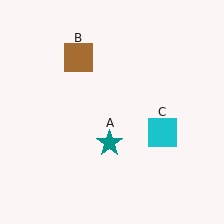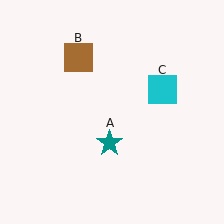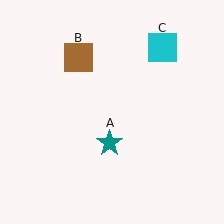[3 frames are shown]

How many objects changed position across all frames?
1 object changed position: cyan square (object C).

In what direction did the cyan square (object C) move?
The cyan square (object C) moved up.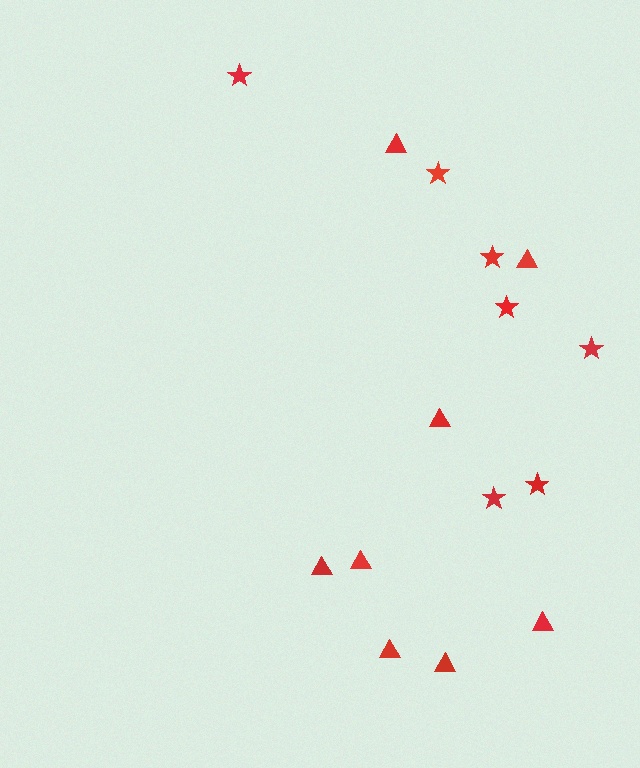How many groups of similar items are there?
There are 2 groups: one group of stars (7) and one group of triangles (8).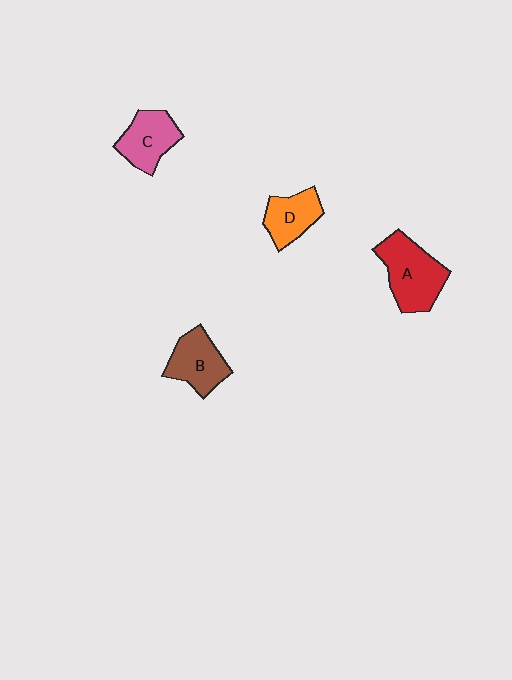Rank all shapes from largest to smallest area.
From largest to smallest: A (red), B (brown), C (pink), D (orange).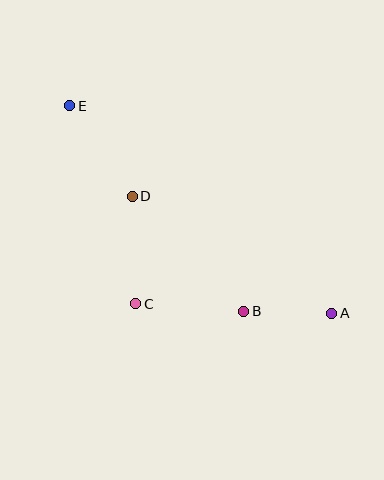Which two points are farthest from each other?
Points A and E are farthest from each other.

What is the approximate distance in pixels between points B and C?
The distance between B and C is approximately 108 pixels.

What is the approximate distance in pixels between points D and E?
The distance between D and E is approximately 110 pixels.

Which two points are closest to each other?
Points A and B are closest to each other.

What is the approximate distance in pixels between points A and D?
The distance between A and D is approximately 231 pixels.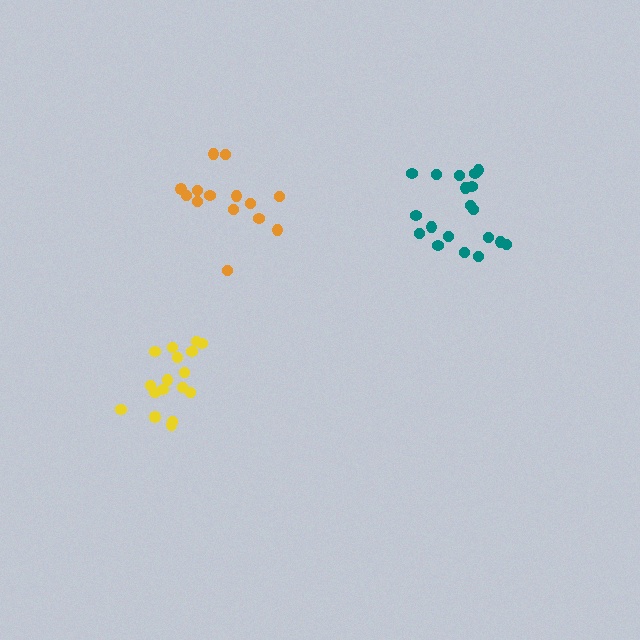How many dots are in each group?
Group 1: 19 dots, Group 2: 17 dots, Group 3: 14 dots (50 total).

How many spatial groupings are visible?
There are 3 spatial groupings.